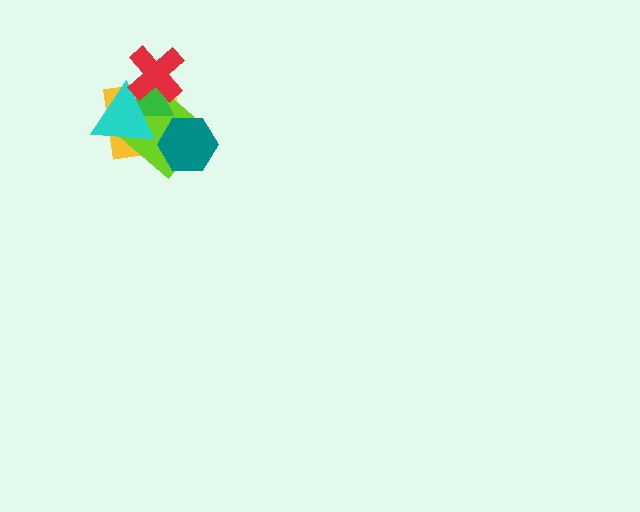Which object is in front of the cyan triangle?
The red cross is in front of the cyan triangle.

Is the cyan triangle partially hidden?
Yes, it is partially covered by another shape.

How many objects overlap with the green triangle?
4 objects overlap with the green triangle.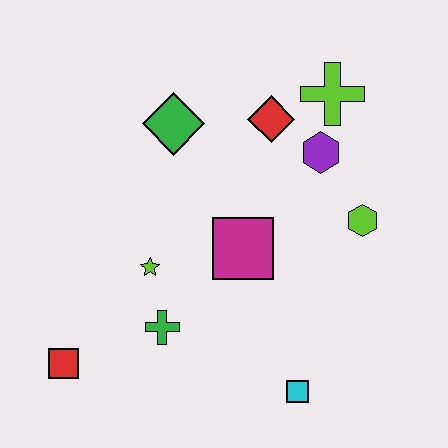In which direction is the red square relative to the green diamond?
The red square is below the green diamond.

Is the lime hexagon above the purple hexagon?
No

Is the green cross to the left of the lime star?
No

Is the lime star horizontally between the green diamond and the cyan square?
No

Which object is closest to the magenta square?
The lime star is closest to the magenta square.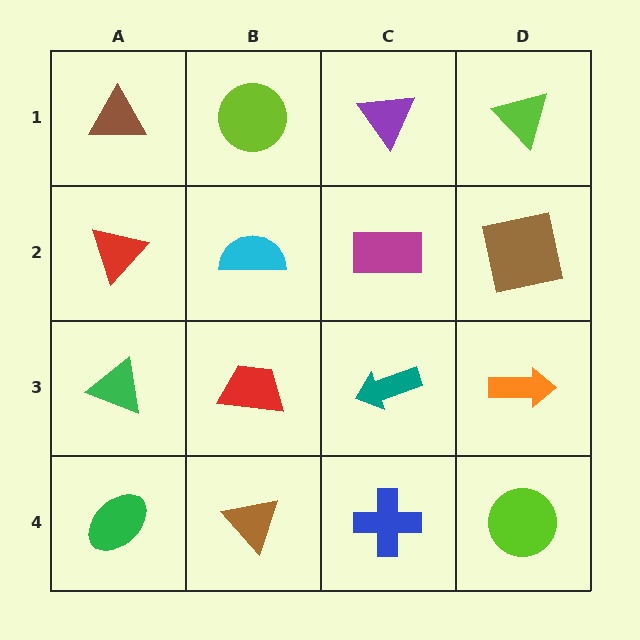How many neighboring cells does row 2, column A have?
3.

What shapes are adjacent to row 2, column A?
A brown triangle (row 1, column A), a green triangle (row 3, column A), a cyan semicircle (row 2, column B).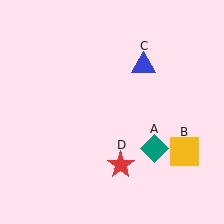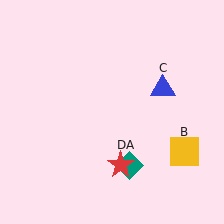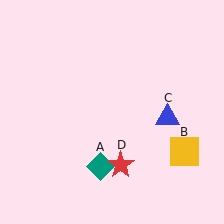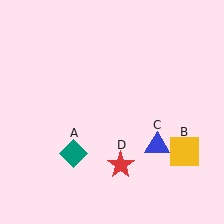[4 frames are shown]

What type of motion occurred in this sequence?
The teal diamond (object A), blue triangle (object C) rotated clockwise around the center of the scene.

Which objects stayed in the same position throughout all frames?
Yellow square (object B) and red star (object D) remained stationary.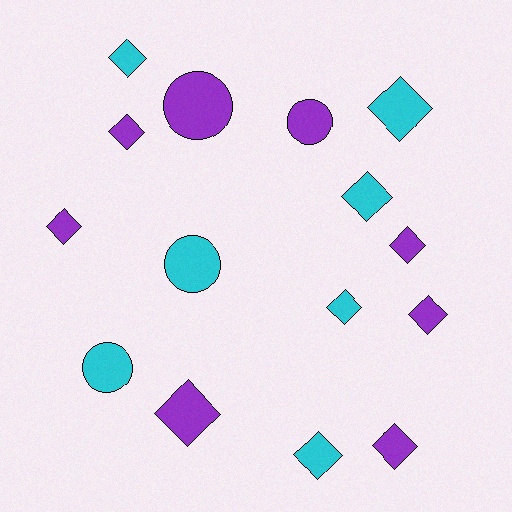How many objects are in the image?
There are 15 objects.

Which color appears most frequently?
Purple, with 8 objects.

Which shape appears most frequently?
Diamond, with 11 objects.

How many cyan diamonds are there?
There are 5 cyan diamonds.